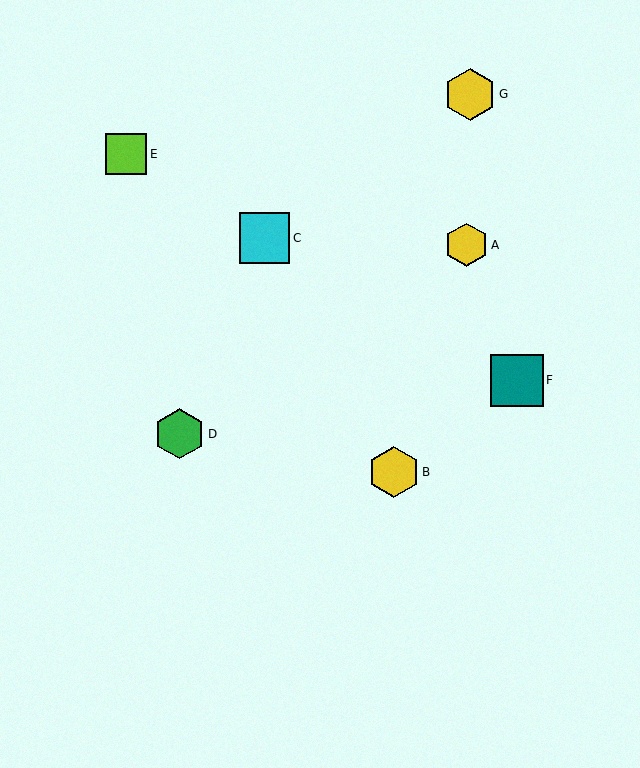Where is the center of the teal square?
The center of the teal square is at (517, 380).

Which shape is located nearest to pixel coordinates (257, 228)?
The cyan square (labeled C) at (264, 238) is nearest to that location.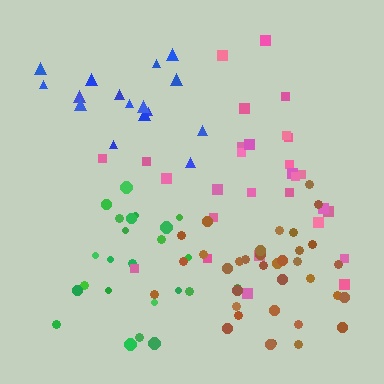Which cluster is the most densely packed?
Brown.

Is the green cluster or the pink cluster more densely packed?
Green.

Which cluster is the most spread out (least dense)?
Pink.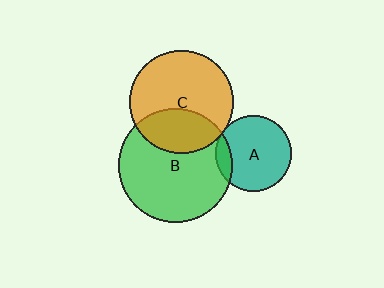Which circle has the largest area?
Circle B (green).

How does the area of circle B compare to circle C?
Approximately 1.2 times.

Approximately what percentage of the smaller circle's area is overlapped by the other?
Approximately 35%.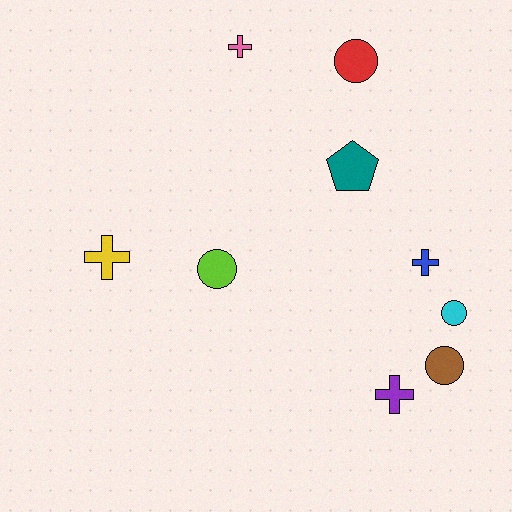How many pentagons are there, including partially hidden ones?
There is 1 pentagon.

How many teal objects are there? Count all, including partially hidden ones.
There is 1 teal object.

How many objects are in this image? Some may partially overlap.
There are 9 objects.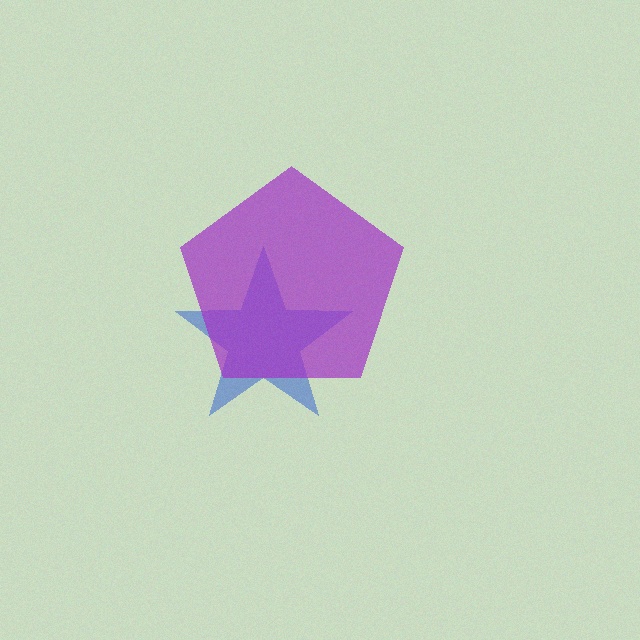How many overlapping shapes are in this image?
There are 2 overlapping shapes in the image.